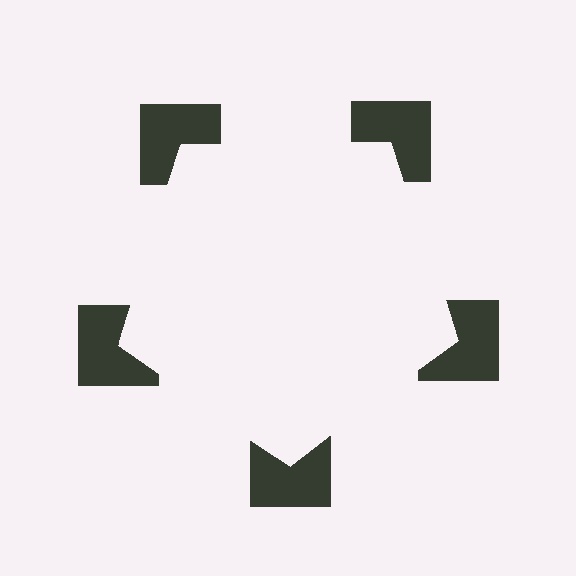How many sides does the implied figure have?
5 sides.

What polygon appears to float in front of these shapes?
An illusory pentagon — its edges are inferred from the aligned wedge cuts in the notched squares, not physically drawn.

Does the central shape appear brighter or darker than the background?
It typically appears slightly brighter than the background, even though no actual brightness change is drawn.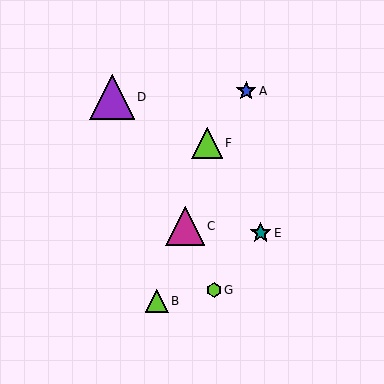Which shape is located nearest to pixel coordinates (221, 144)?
The lime triangle (labeled F) at (207, 143) is nearest to that location.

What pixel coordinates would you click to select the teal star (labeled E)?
Click at (261, 233) to select the teal star E.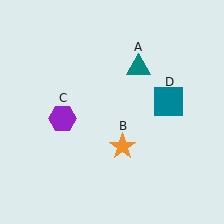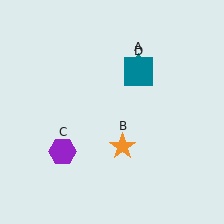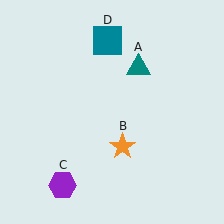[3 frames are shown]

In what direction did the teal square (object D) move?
The teal square (object D) moved up and to the left.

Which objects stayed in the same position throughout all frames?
Teal triangle (object A) and orange star (object B) remained stationary.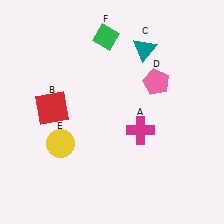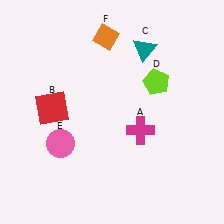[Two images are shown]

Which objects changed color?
D changed from pink to lime. E changed from yellow to pink. F changed from green to orange.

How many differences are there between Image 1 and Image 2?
There are 3 differences between the two images.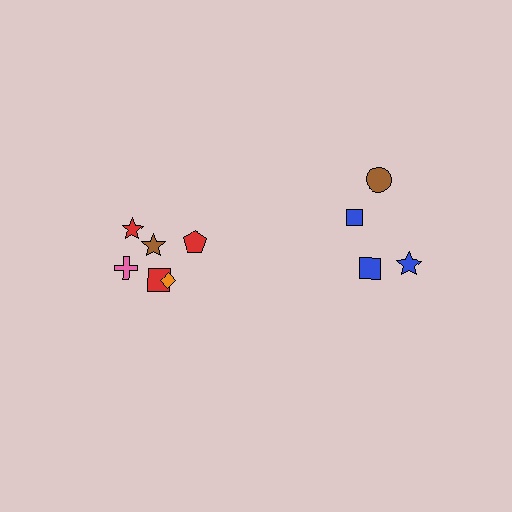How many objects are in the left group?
There are 6 objects.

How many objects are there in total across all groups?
There are 10 objects.